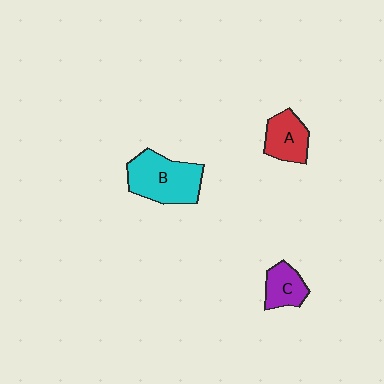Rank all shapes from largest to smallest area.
From largest to smallest: B (cyan), A (red), C (purple).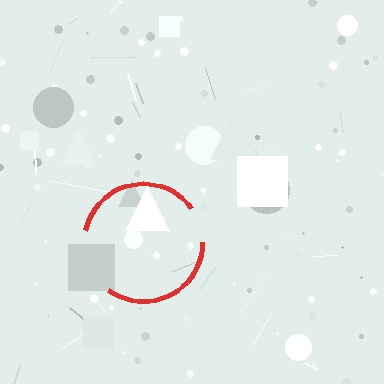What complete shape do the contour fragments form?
The contour fragments form a circle.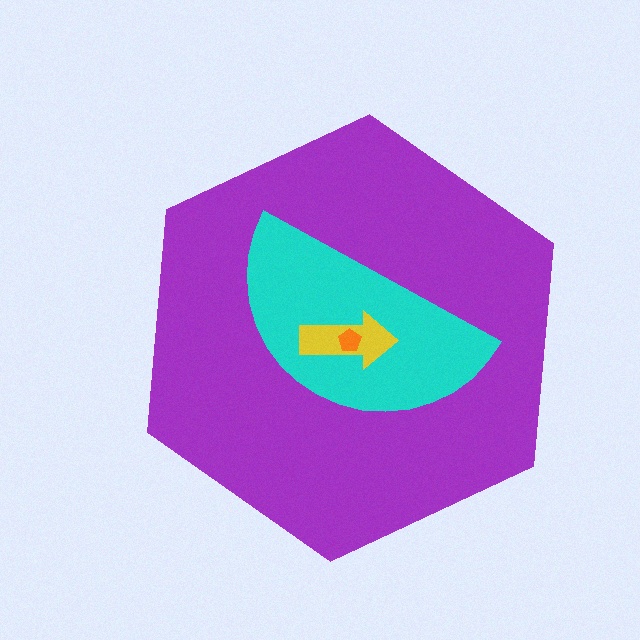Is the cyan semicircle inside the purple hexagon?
Yes.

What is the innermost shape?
The orange pentagon.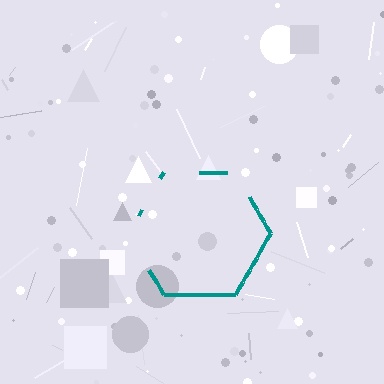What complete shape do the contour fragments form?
The contour fragments form a hexagon.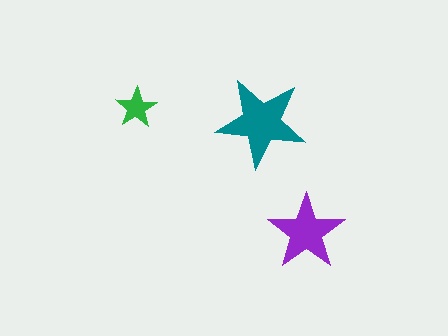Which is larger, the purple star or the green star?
The purple one.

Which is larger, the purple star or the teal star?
The teal one.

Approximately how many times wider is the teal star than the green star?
About 2 times wider.